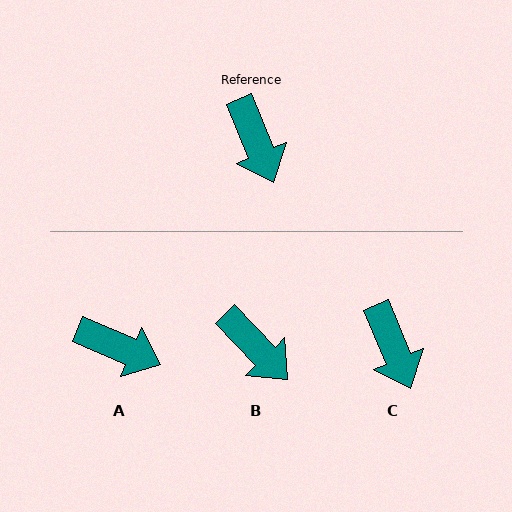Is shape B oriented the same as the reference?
No, it is off by about 21 degrees.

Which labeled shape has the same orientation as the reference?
C.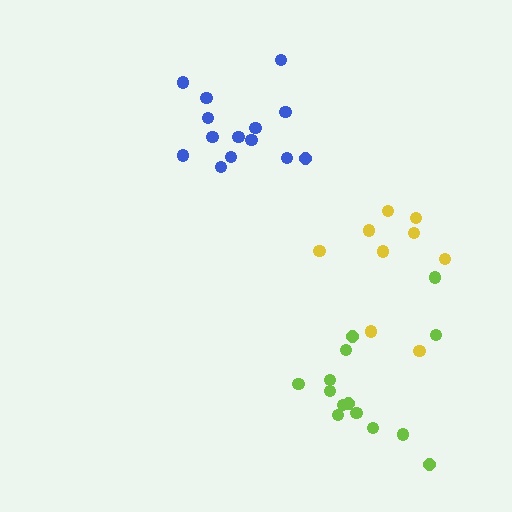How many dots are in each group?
Group 1: 14 dots, Group 2: 9 dots, Group 3: 14 dots (37 total).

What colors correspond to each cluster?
The clusters are colored: lime, yellow, blue.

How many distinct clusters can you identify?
There are 3 distinct clusters.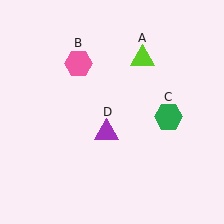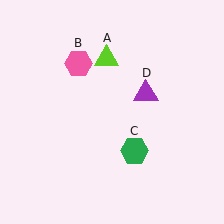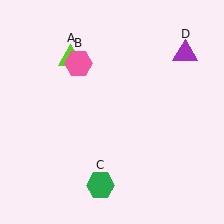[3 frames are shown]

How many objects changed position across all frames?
3 objects changed position: lime triangle (object A), green hexagon (object C), purple triangle (object D).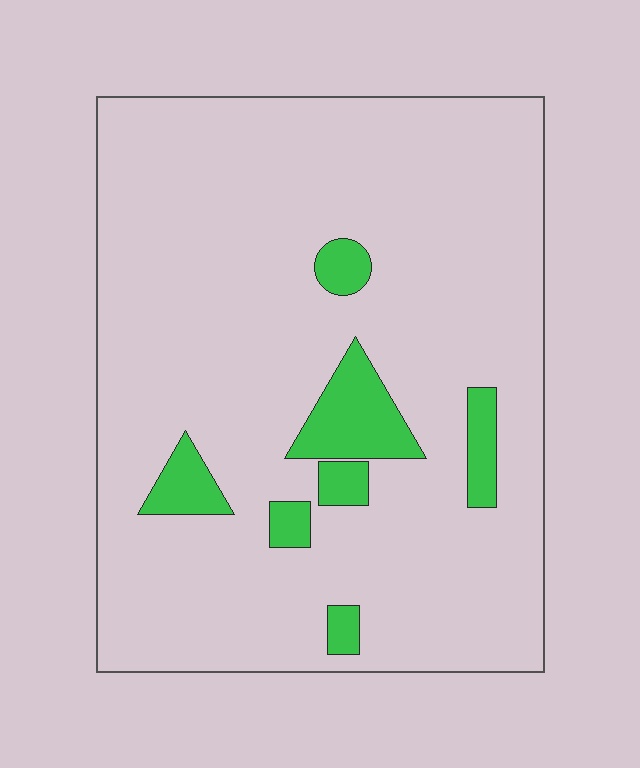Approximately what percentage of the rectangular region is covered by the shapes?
Approximately 10%.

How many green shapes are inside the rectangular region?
7.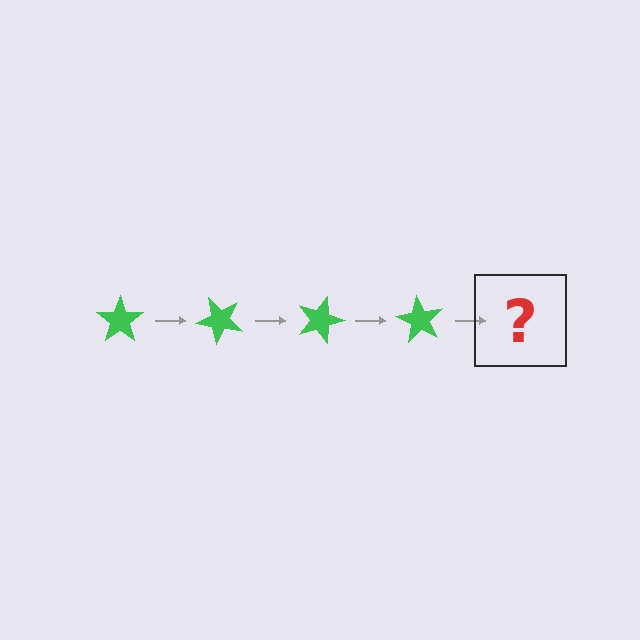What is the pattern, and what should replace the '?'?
The pattern is that the star rotates 45 degrees each step. The '?' should be a green star rotated 180 degrees.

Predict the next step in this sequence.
The next step is a green star rotated 180 degrees.